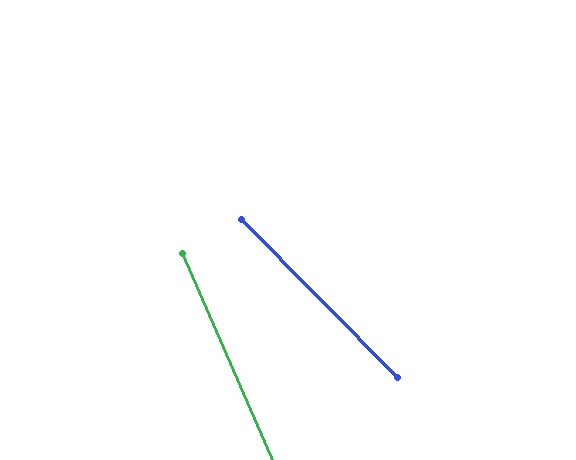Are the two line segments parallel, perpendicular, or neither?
Neither parallel nor perpendicular — they differ by about 21°.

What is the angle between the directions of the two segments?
Approximately 21 degrees.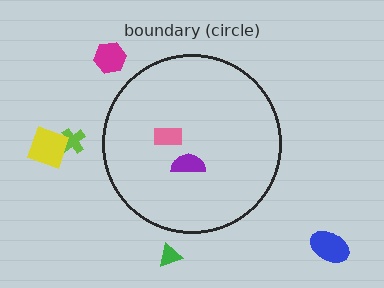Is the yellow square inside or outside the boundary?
Outside.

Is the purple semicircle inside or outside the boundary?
Inside.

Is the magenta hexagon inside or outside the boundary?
Outside.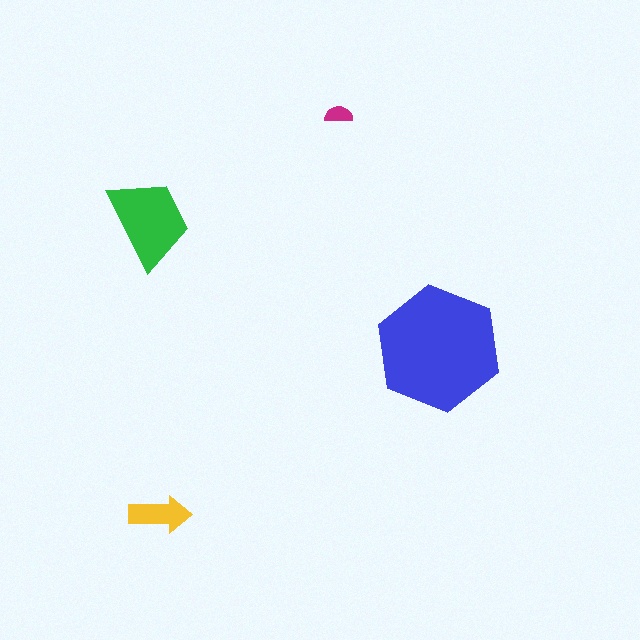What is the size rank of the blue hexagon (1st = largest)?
1st.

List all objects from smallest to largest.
The magenta semicircle, the yellow arrow, the green trapezoid, the blue hexagon.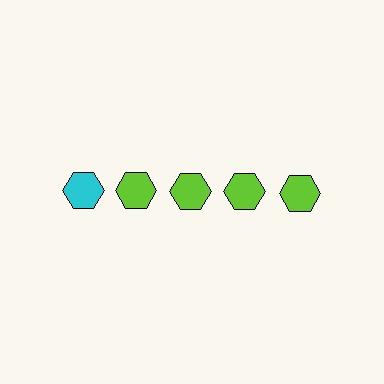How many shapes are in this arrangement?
There are 5 shapes arranged in a grid pattern.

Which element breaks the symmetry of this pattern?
The cyan hexagon in the top row, leftmost column breaks the symmetry. All other shapes are lime hexagons.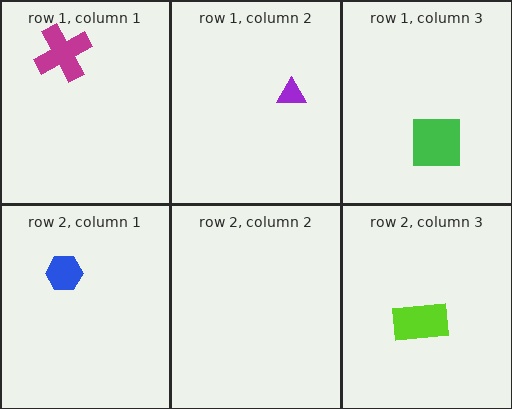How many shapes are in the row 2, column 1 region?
1.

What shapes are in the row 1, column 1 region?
The magenta cross.